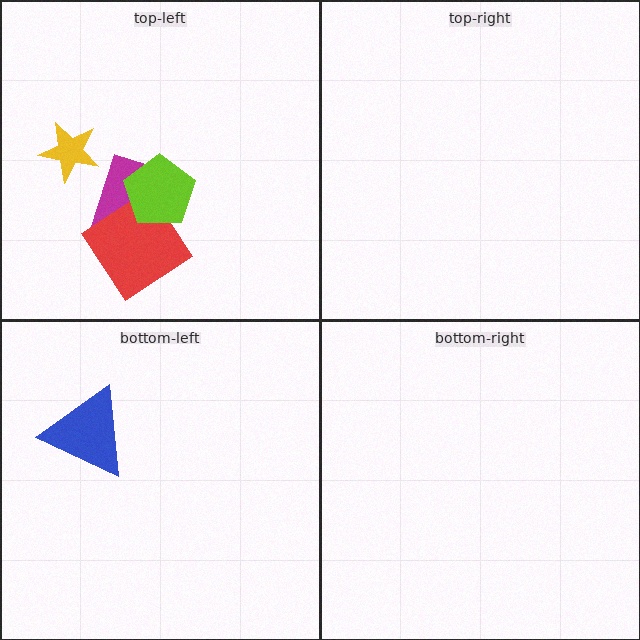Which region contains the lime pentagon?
The top-left region.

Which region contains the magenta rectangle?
The top-left region.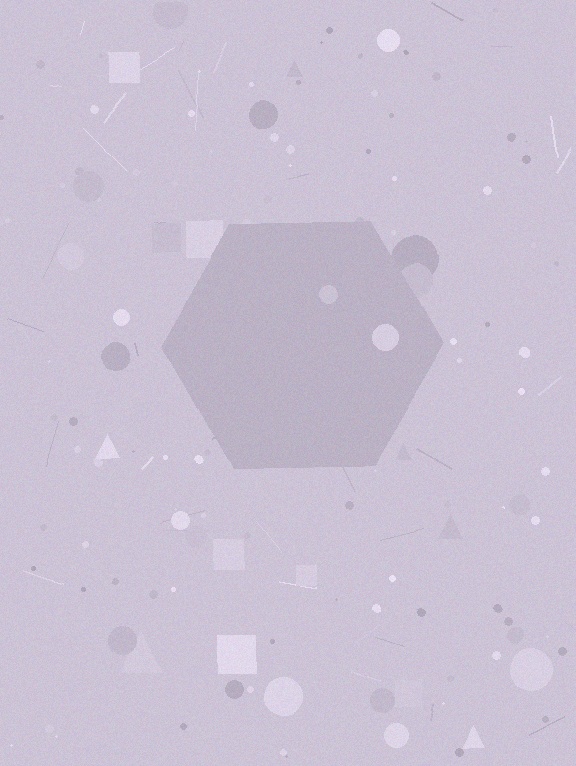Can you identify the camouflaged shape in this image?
The camouflaged shape is a hexagon.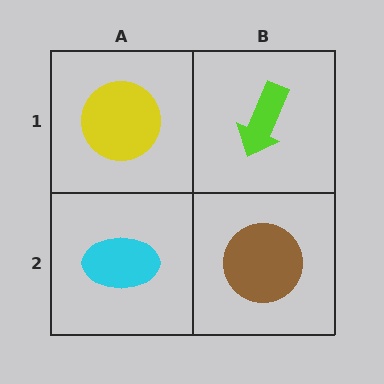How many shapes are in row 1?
2 shapes.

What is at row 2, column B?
A brown circle.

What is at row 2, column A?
A cyan ellipse.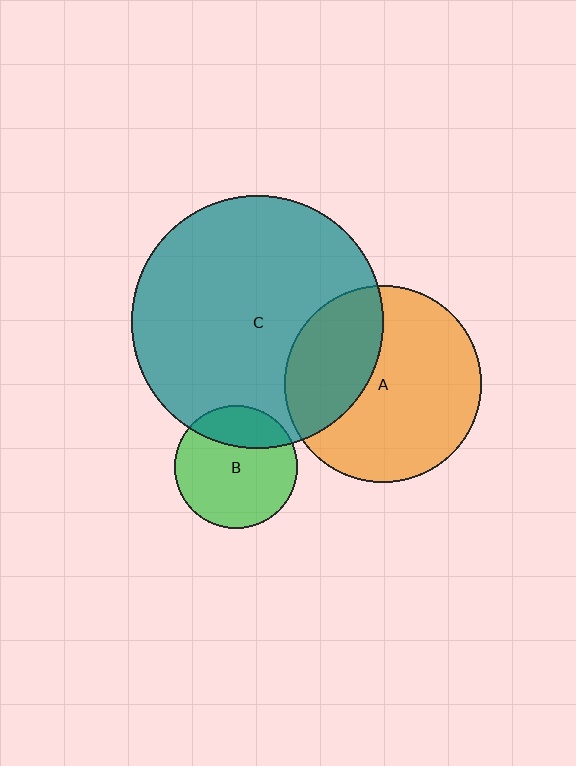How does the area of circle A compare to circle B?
Approximately 2.6 times.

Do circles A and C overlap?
Yes.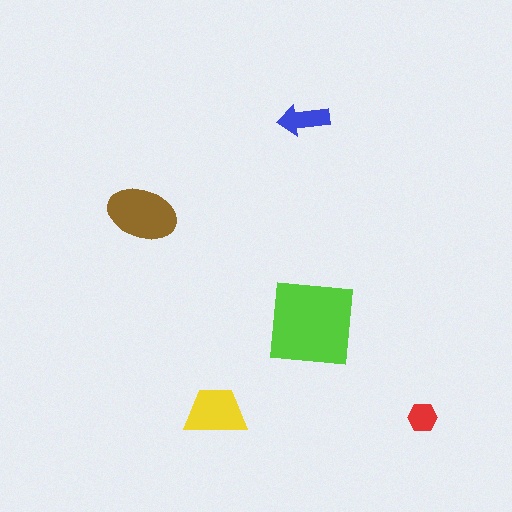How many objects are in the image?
There are 5 objects in the image.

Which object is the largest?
The lime square.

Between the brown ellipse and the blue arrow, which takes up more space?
The brown ellipse.